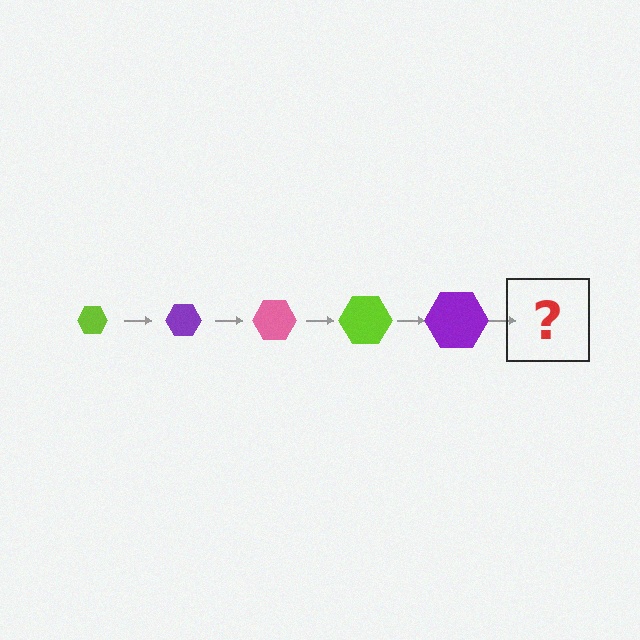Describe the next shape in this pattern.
It should be a pink hexagon, larger than the previous one.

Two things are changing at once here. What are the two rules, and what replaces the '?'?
The two rules are that the hexagon grows larger each step and the color cycles through lime, purple, and pink. The '?' should be a pink hexagon, larger than the previous one.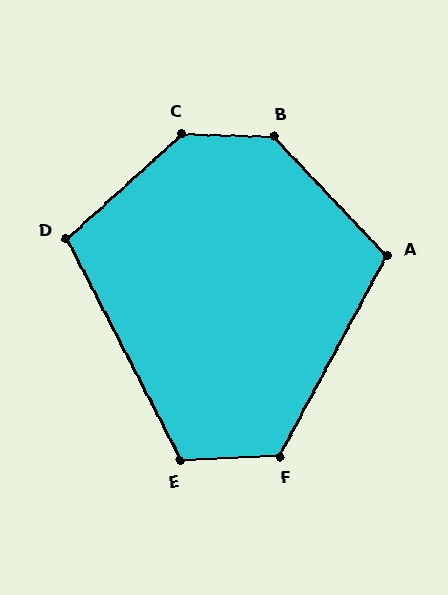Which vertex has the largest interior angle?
C, at approximately 137 degrees.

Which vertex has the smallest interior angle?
D, at approximately 105 degrees.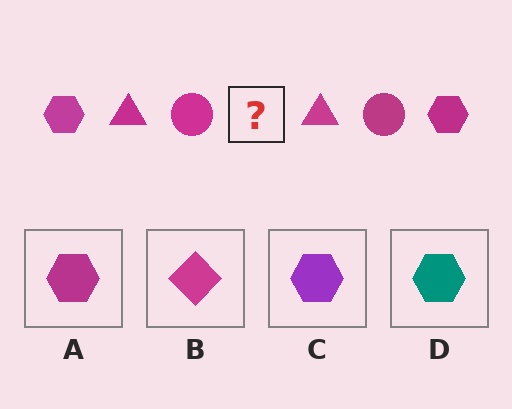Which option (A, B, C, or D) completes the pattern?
A.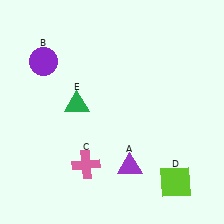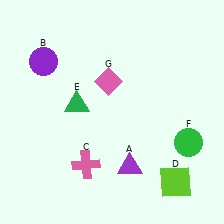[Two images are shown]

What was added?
A green circle (F), a pink diamond (G) were added in Image 2.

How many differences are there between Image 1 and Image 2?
There are 2 differences between the two images.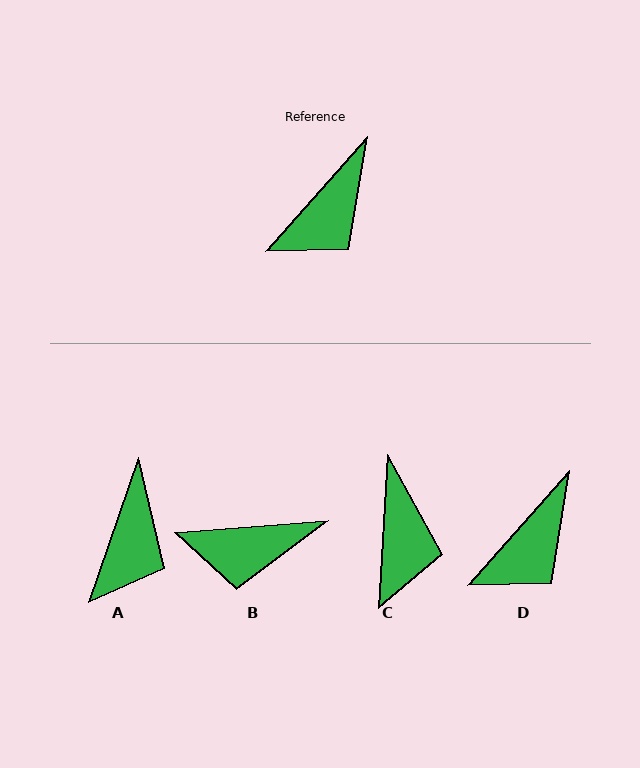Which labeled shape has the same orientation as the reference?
D.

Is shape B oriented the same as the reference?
No, it is off by about 44 degrees.